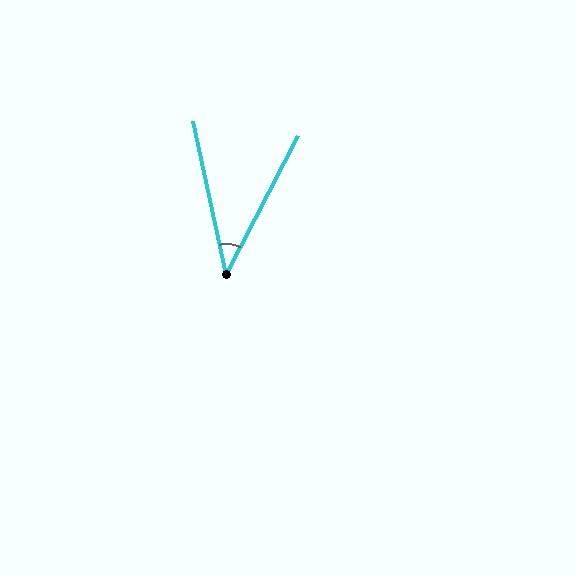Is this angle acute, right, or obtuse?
It is acute.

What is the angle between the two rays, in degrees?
Approximately 40 degrees.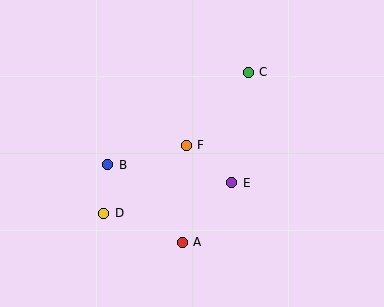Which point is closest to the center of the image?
Point F at (186, 145) is closest to the center.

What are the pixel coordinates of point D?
Point D is at (104, 213).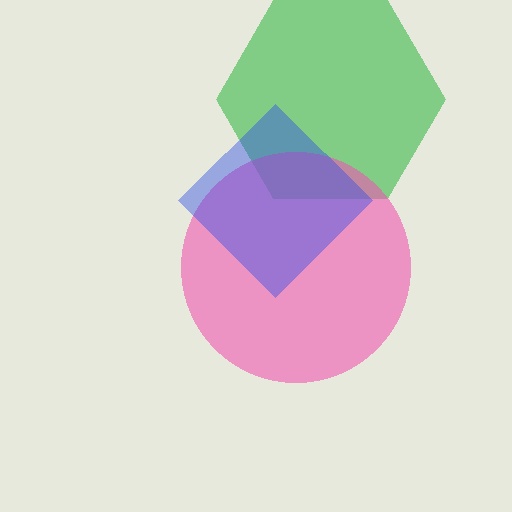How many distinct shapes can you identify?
There are 3 distinct shapes: a green hexagon, a pink circle, a blue diamond.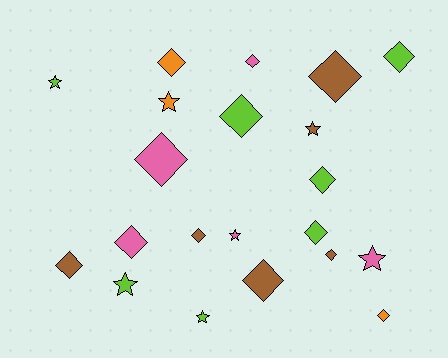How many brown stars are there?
There is 1 brown star.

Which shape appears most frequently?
Diamond, with 14 objects.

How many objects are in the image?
There are 21 objects.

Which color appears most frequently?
Lime, with 7 objects.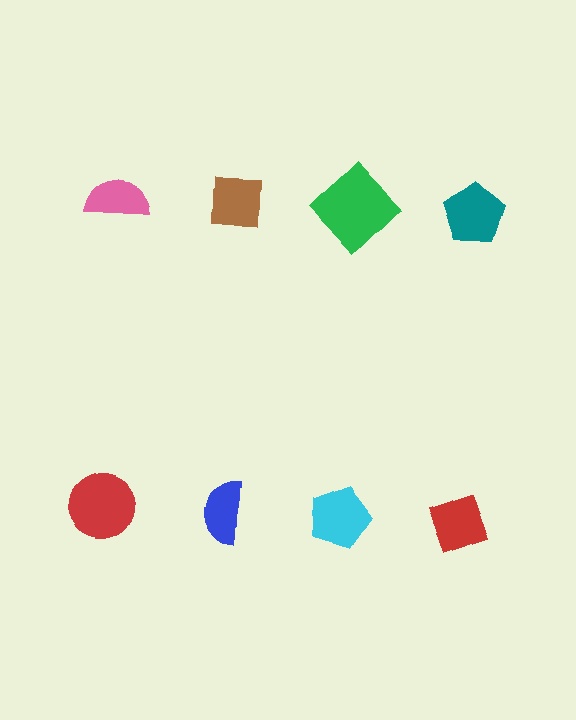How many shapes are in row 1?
4 shapes.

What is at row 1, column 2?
A brown square.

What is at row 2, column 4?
A red diamond.